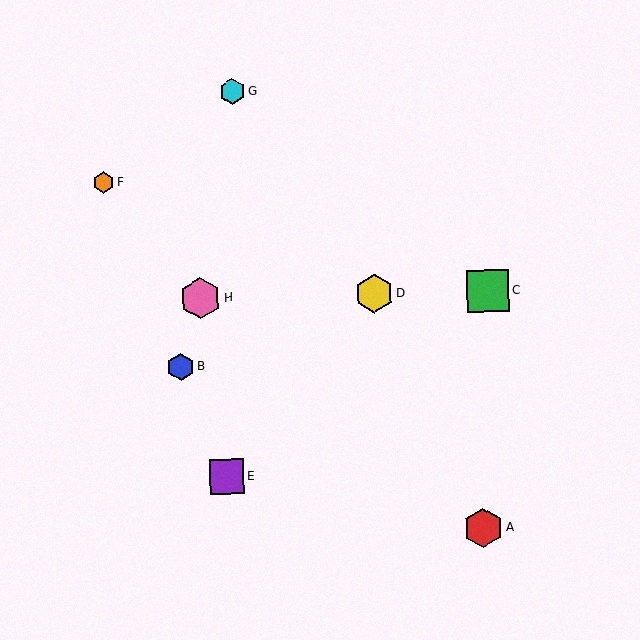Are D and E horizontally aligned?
No, D is at y≈294 and E is at y≈477.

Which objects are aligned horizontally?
Objects C, D, H are aligned horizontally.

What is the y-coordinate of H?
Object H is at y≈298.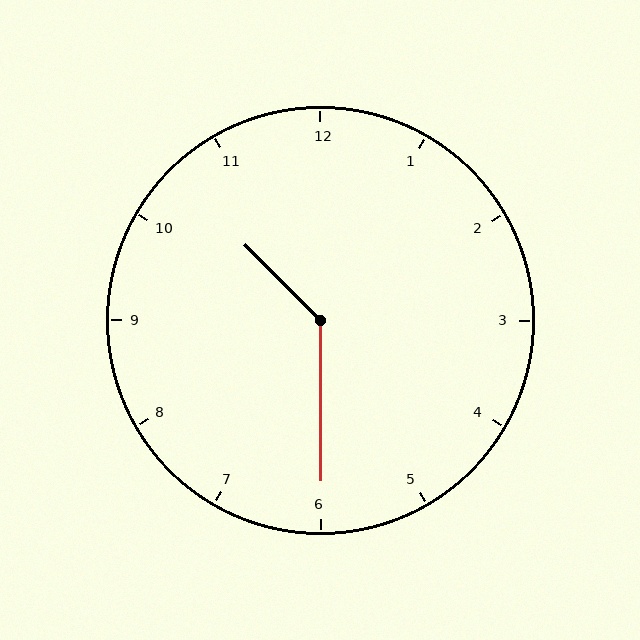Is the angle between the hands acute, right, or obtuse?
It is obtuse.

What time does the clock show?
10:30.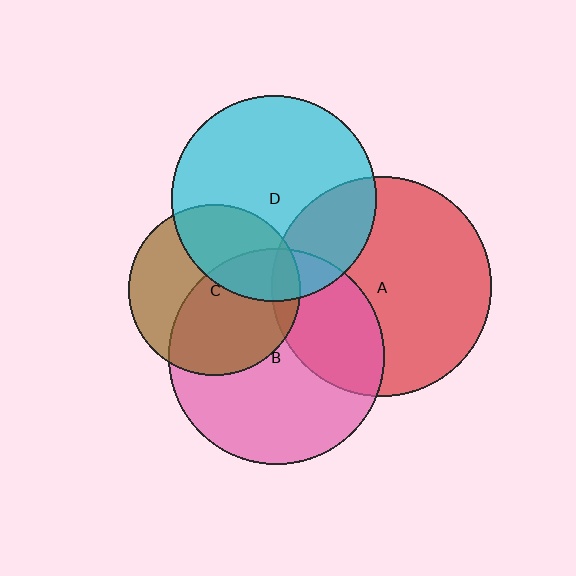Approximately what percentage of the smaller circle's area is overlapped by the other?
Approximately 30%.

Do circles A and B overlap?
Yes.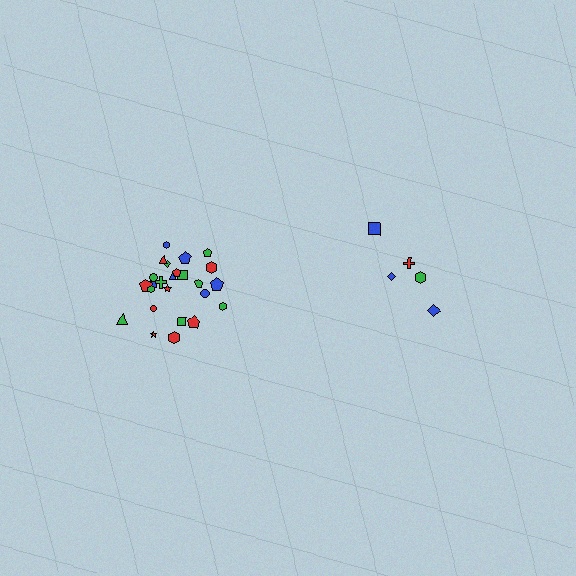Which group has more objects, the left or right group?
The left group.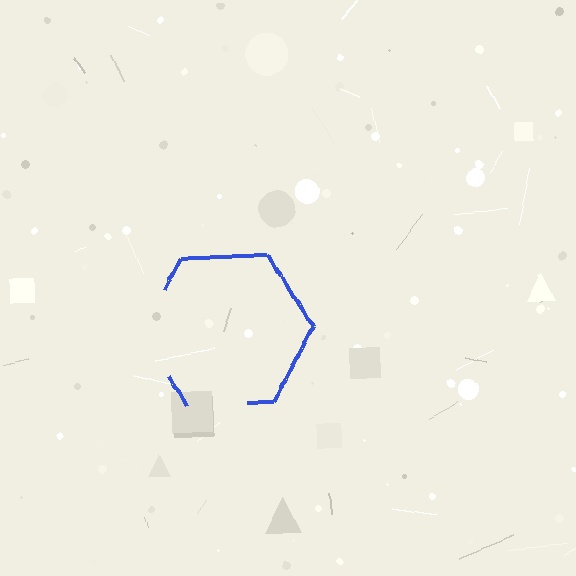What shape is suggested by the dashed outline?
The dashed outline suggests a hexagon.